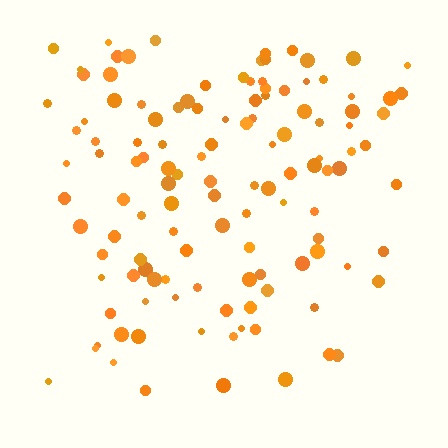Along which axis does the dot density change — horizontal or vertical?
Vertical.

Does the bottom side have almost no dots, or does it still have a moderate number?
Still a moderate number, just noticeably fewer than the top.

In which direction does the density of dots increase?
From bottom to top, with the top side densest.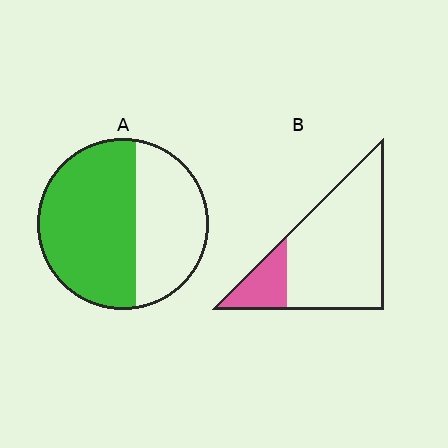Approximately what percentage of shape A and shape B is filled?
A is approximately 60% and B is approximately 20%.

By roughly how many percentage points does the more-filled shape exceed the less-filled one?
By roughly 40 percentage points (A over B).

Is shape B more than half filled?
No.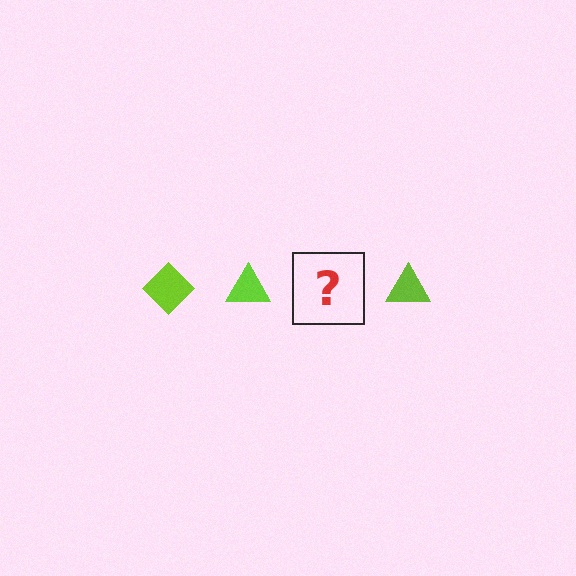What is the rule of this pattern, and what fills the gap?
The rule is that the pattern cycles through diamond, triangle shapes in lime. The gap should be filled with a lime diamond.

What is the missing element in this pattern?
The missing element is a lime diamond.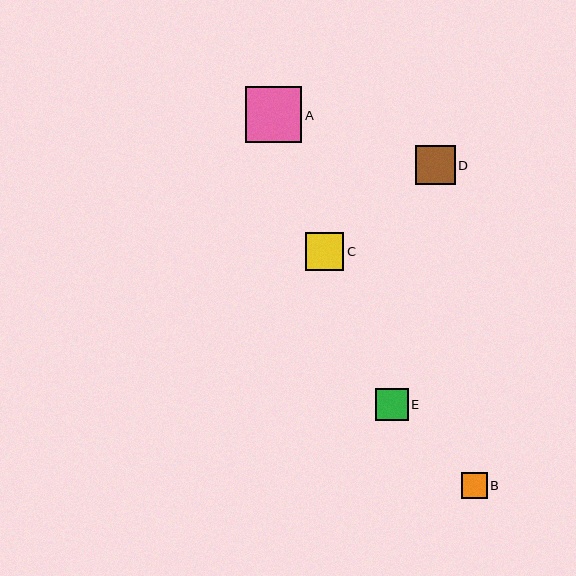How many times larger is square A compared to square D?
Square A is approximately 1.4 times the size of square D.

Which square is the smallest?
Square B is the smallest with a size of approximately 26 pixels.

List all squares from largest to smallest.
From largest to smallest: A, D, C, E, B.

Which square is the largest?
Square A is the largest with a size of approximately 56 pixels.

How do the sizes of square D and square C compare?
Square D and square C are approximately the same size.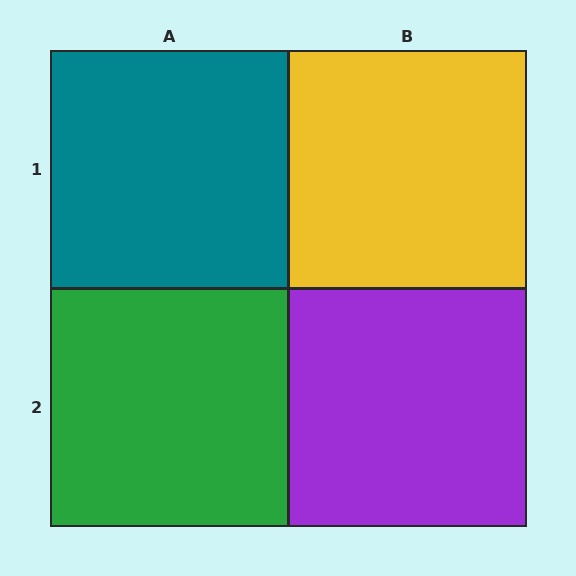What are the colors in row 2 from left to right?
Green, purple.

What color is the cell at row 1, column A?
Teal.